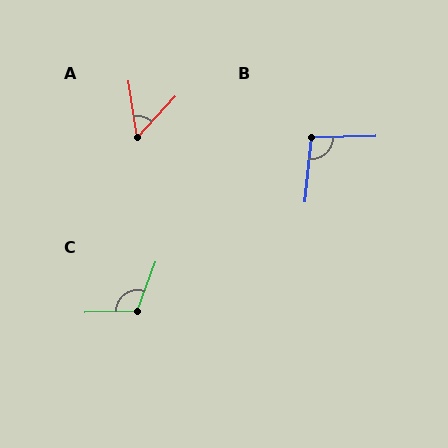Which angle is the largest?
C, at approximately 112 degrees.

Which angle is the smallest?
A, at approximately 51 degrees.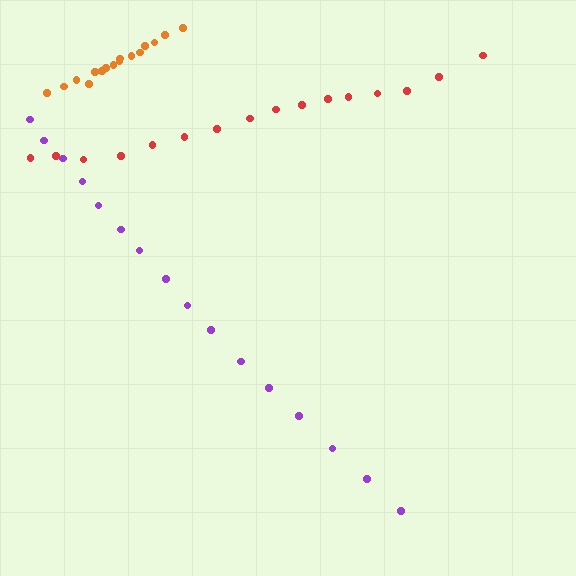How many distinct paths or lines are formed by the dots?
There are 3 distinct paths.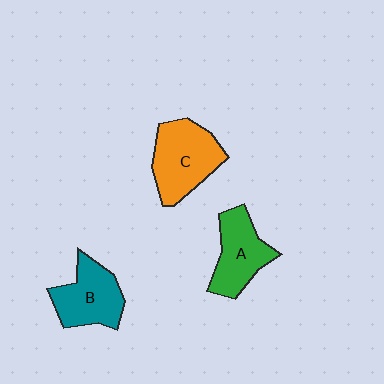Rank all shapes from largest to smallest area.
From largest to smallest: C (orange), B (teal), A (green).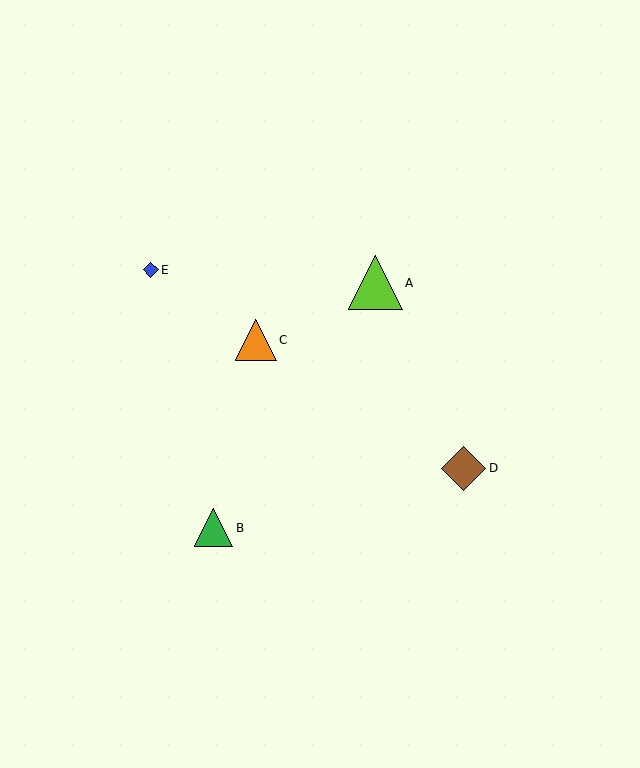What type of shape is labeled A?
Shape A is a lime triangle.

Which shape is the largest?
The lime triangle (labeled A) is the largest.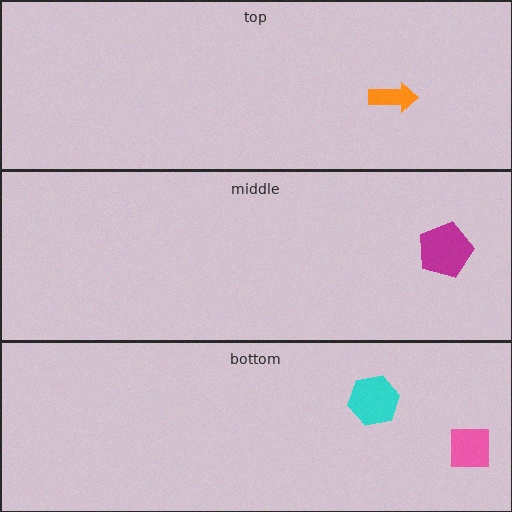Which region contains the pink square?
The bottom region.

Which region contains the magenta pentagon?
The middle region.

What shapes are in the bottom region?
The pink square, the cyan hexagon.